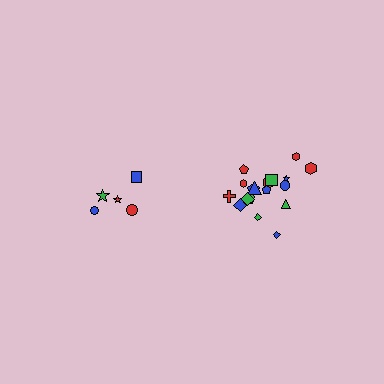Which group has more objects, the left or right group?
The right group.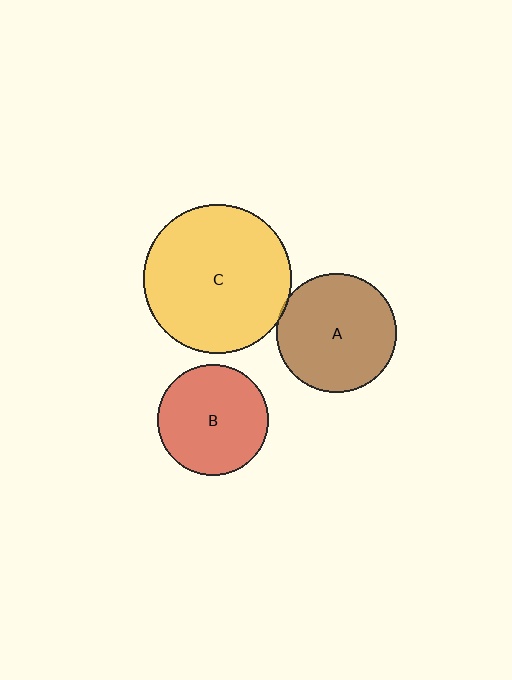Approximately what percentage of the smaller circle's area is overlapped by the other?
Approximately 5%.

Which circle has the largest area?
Circle C (yellow).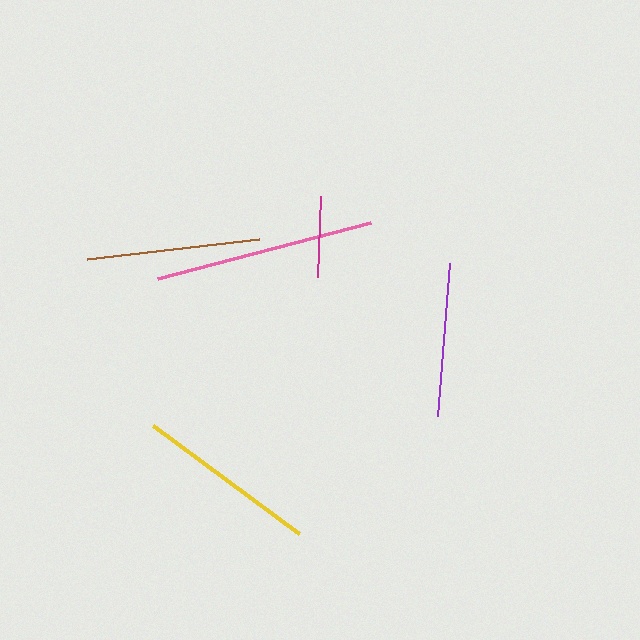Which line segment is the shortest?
The magenta line is the shortest at approximately 81 pixels.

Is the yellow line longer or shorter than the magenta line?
The yellow line is longer than the magenta line.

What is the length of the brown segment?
The brown segment is approximately 173 pixels long.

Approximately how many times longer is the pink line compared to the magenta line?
The pink line is approximately 2.7 times the length of the magenta line.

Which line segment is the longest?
The pink line is the longest at approximately 220 pixels.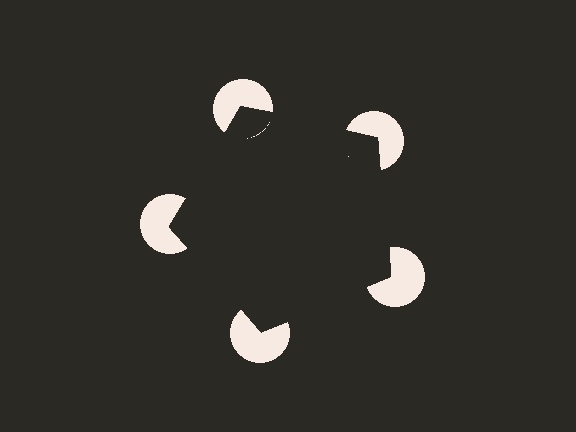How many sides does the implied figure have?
5 sides.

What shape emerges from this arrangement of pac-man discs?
An illusory pentagon — its edges are inferred from the aligned wedge cuts in the pac-man discs, not physically drawn.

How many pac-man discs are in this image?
There are 5 — one at each vertex of the illusory pentagon.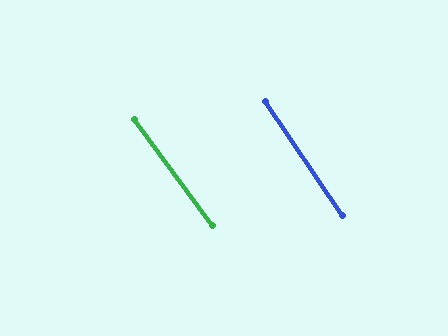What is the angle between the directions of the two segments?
Approximately 2 degrees.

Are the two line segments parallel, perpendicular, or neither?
Parallel — their directions differ by only 1.9°.